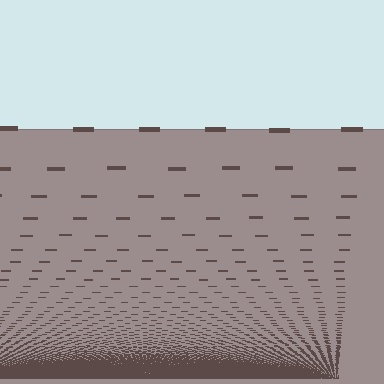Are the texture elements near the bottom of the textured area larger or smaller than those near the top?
Smaller. The gradient is inverted — elements near the bottom are smaller and denser.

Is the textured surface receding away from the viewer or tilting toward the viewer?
The surface appears to tilt toward the viewer. Texture elements get larger and sparser toward the top.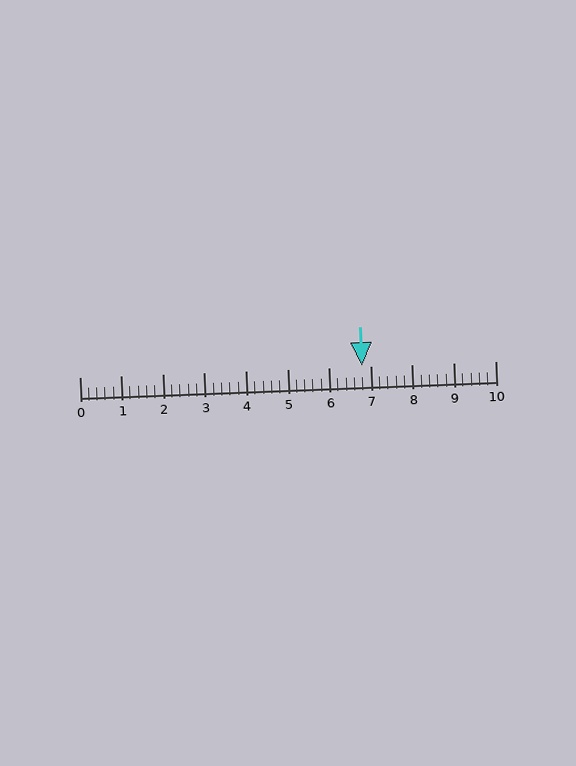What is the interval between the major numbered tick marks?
The major tick marks are spaced 1 units apart.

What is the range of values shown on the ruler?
The ruler shows values from 0 to 10.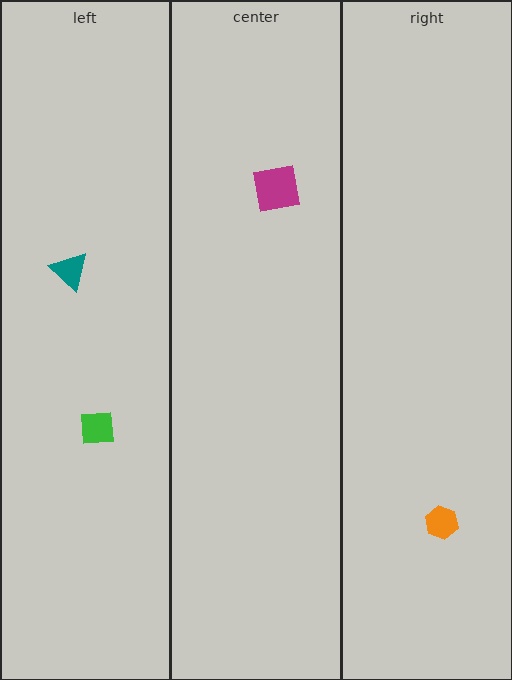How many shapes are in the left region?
2.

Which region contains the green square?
The left region.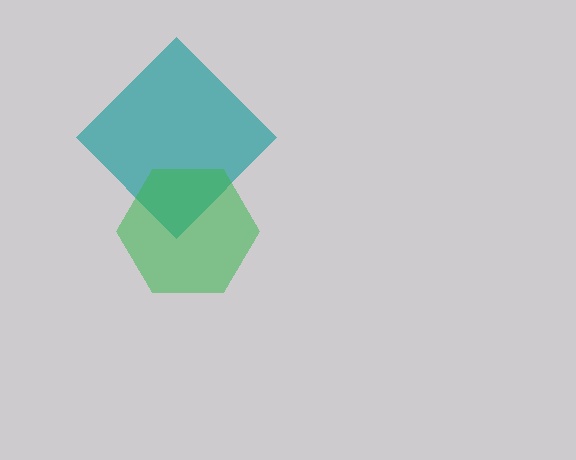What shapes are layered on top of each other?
The layered shapes are: a teal diamond, a green hexagon.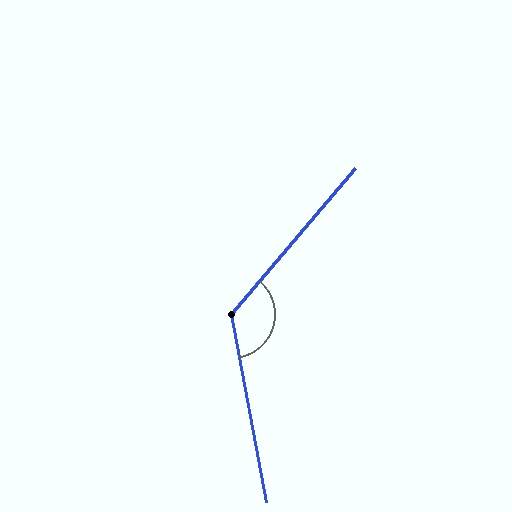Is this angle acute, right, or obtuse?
It is obtuse.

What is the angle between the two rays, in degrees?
Approximately 129 degrees.